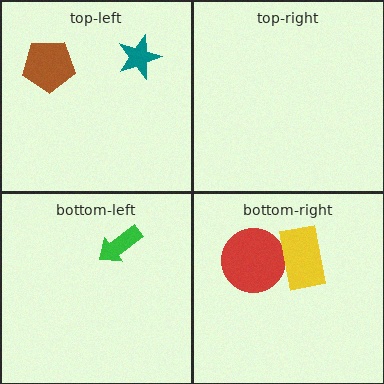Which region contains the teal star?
The top-left region.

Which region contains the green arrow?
The bottom-left region.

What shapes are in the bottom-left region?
The green arrow.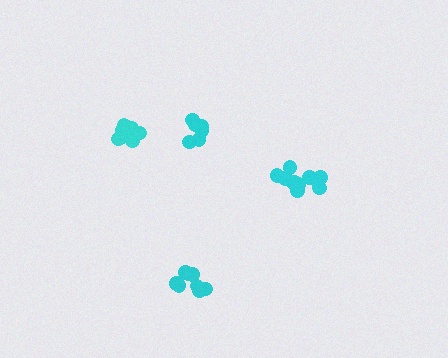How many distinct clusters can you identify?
There are 4 distinct clusters.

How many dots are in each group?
Group 1: 13 dots, Group 2: 8 dots, Group 3: 7 dots, Group 4: 13 dots (41 total).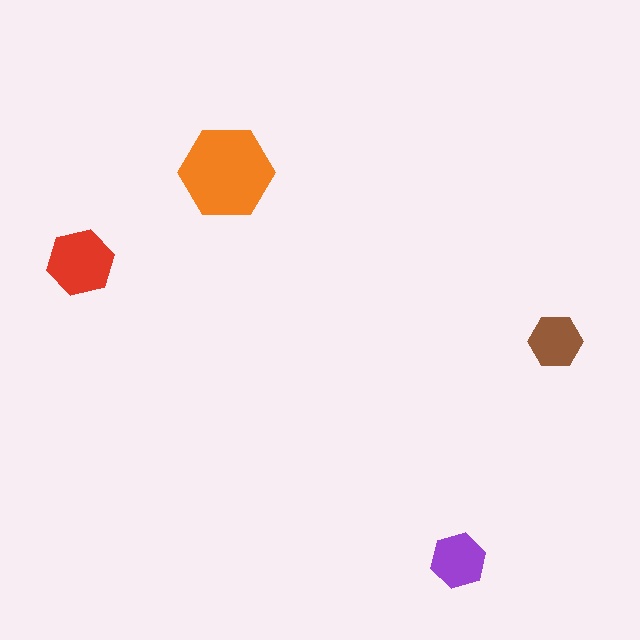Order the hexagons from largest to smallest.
the orange one, the red one, the purple one, the brown one.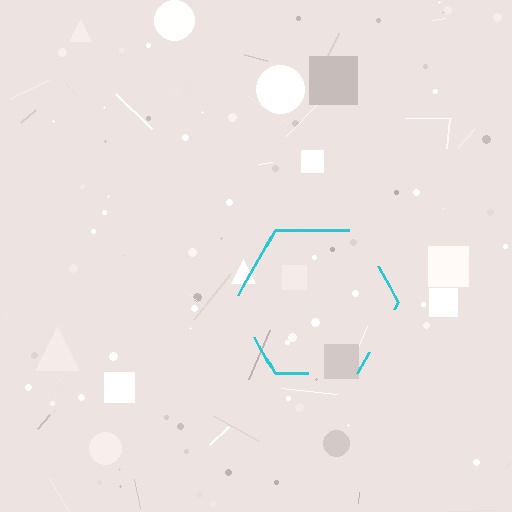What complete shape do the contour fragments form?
The contour fragments form a hexagon.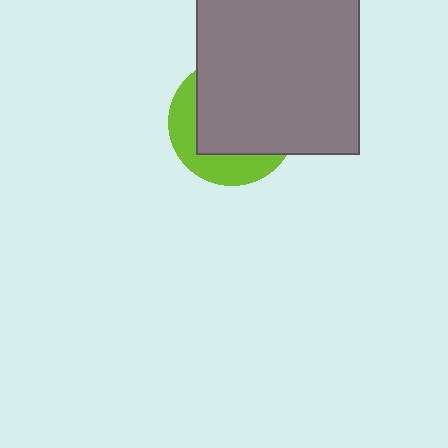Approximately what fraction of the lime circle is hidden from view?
Roughly 67% of the lime circle is hidden behind the gray square.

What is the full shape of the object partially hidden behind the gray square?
The partially hidden object is a lime circle.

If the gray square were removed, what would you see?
You would see the complete lime circle.